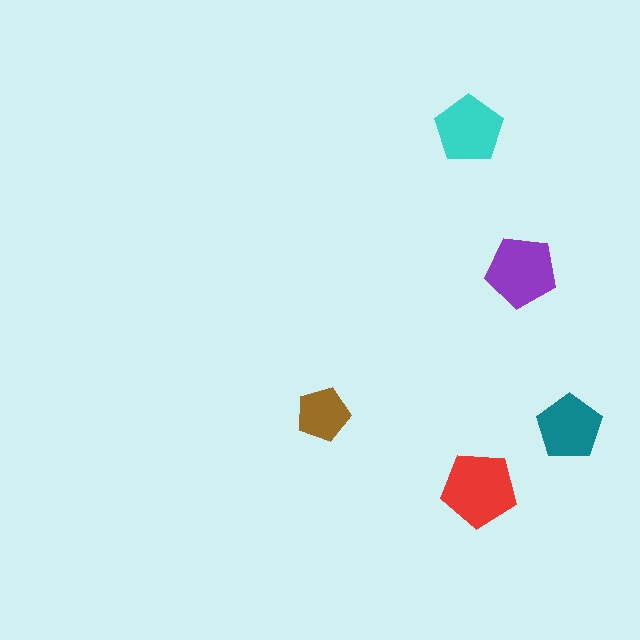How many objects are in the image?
There are 5 objects in the image.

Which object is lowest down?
The red pentagon is bottommost.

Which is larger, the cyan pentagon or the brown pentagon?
The cyan one.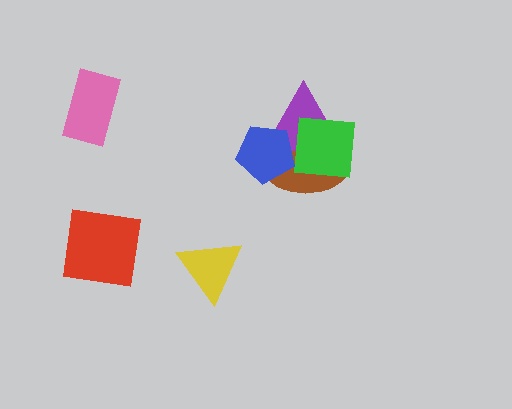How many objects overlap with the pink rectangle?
0 objects overlap with the pink rectangle.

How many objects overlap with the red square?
0 objects overlap with the red square.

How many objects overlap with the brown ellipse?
3 objects overlap with the brown ellipse.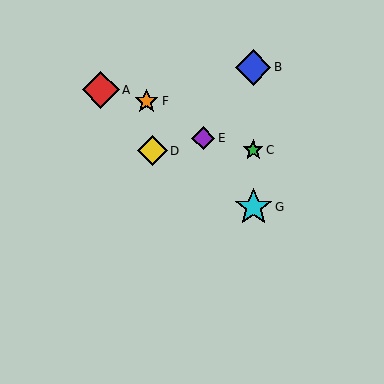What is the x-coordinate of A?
Object A is at x≈101.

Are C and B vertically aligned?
Yes, both are at x≈253.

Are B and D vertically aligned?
No, B is at x≈253 and D is at x≈152.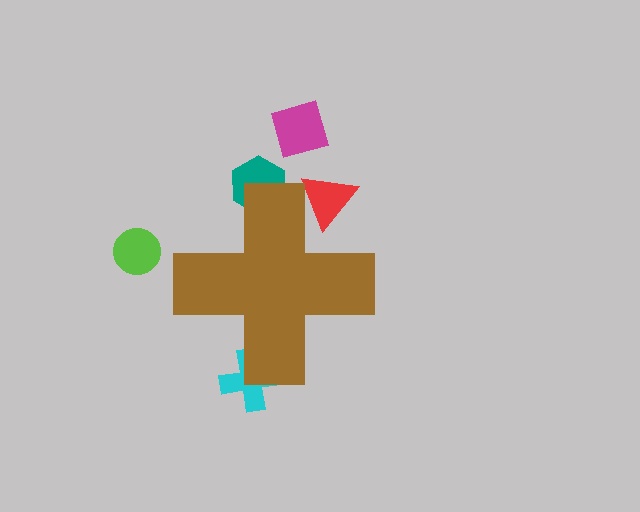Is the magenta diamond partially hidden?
No, the magenta diamond is fully visible.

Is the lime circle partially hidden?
No, the lime circle is fully visible.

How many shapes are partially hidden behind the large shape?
3 shapes are partially hidden.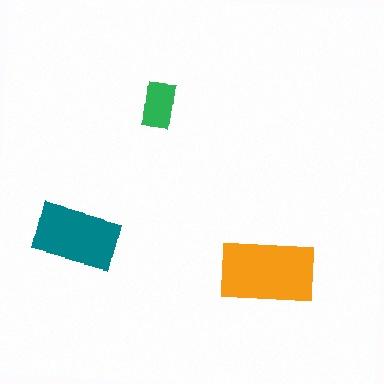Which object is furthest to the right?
The orange rectangle is rightmost.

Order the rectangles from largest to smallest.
the orange one, the teal one, the green one.